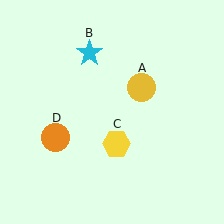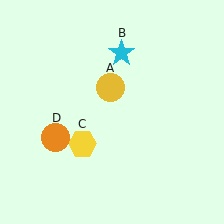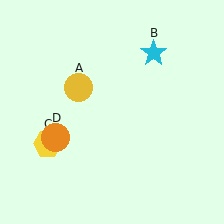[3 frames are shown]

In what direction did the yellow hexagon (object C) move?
The yellow hexagon (object C) moved left.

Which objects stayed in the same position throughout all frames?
Orange circle (object D) remained stationary.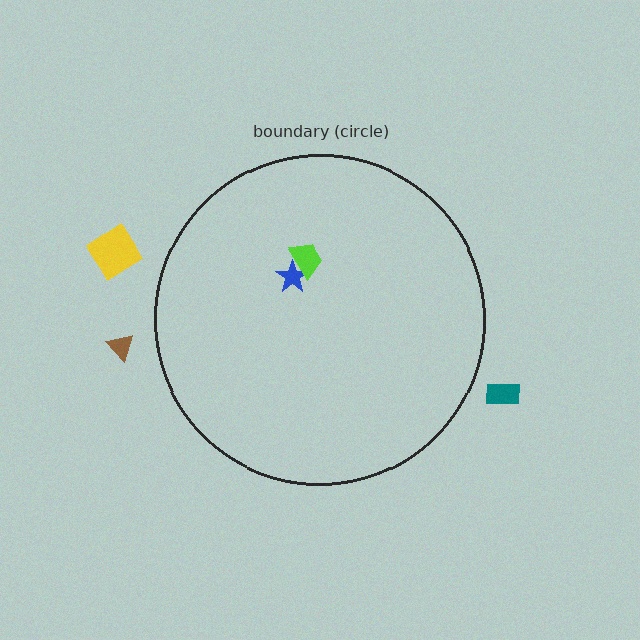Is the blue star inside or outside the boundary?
Inside.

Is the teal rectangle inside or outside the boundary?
Outside.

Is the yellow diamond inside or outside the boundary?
Outside.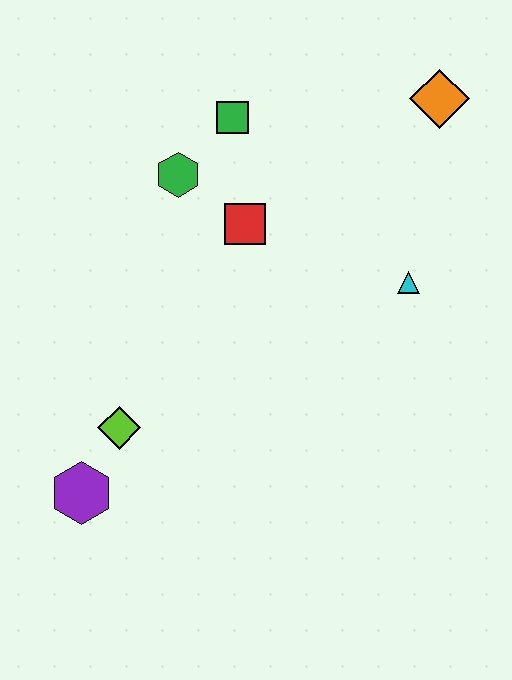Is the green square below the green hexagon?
No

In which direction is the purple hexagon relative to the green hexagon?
The purple hexagon is below the green hexagon.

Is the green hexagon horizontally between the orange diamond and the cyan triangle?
No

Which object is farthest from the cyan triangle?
The purple hexagon is farthest from the cyan triangle.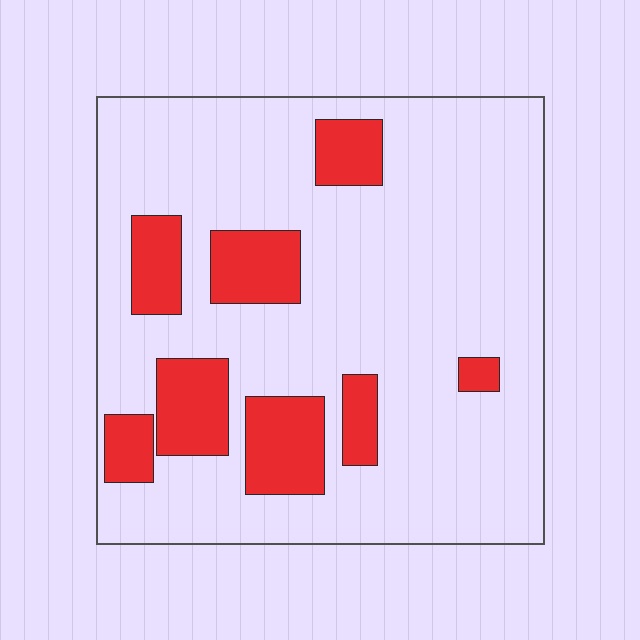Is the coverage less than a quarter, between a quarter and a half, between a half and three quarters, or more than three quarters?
Less than a quarter.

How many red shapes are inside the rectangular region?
8.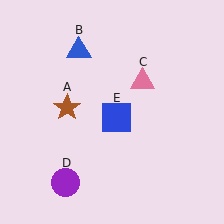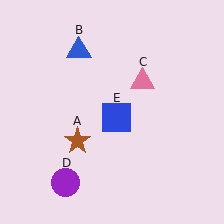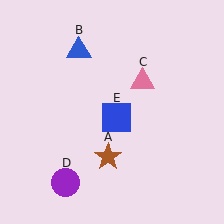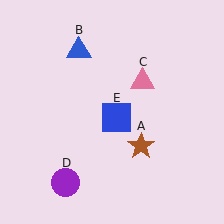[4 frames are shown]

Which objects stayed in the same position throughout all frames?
Blue triangle (object B) and pink triangle (object C) and purple circle (object D) and blue square (object E) remained stationary.